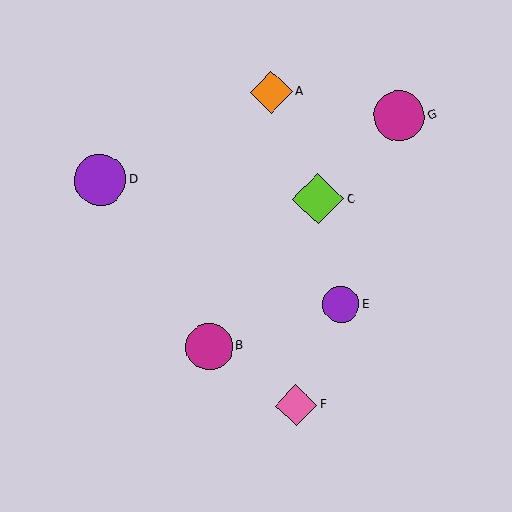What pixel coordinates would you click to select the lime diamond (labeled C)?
Click at (318, 199) to select the lime diamond C.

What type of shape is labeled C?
Shape C is a lime diamond.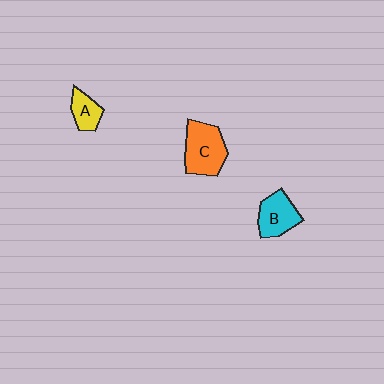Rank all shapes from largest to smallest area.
From largest to smallest: C (orange), B (cyan), A (yellow).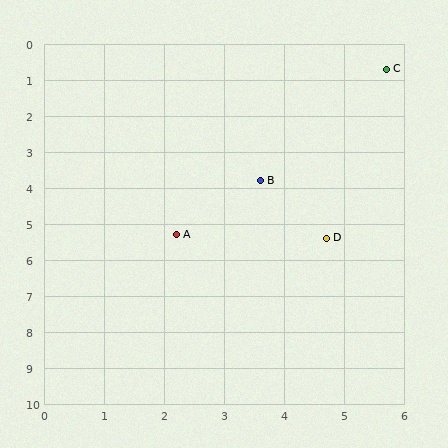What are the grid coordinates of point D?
Point D is at approximately (4.7, 5.4).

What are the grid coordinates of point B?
Point B is at approximately (3.6, 3.8).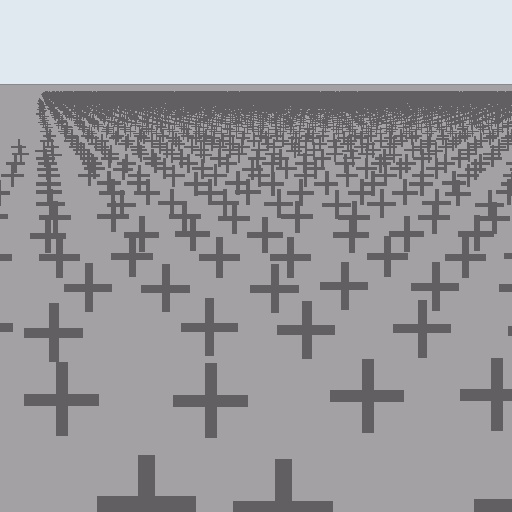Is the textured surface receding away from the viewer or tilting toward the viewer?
The surface is receding away from the viewer. Texture elements get smaller and denser toward the top.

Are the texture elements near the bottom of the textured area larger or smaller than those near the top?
Larger. Near the bottom, elements are closer to the viewer and appear at a bigger on-screen size.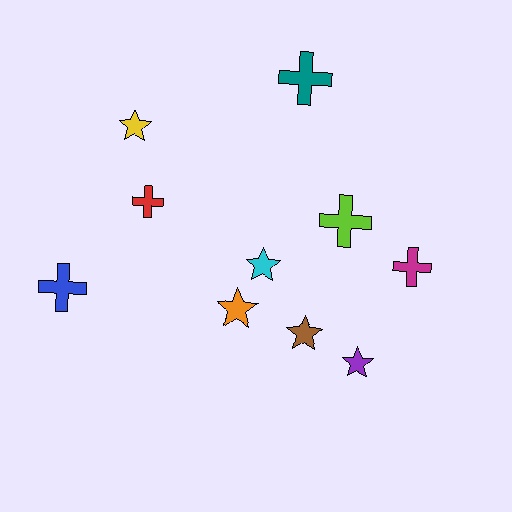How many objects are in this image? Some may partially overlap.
There are 10 objects.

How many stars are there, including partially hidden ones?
There are 5 stars.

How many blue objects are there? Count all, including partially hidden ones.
There is 1 blue object.